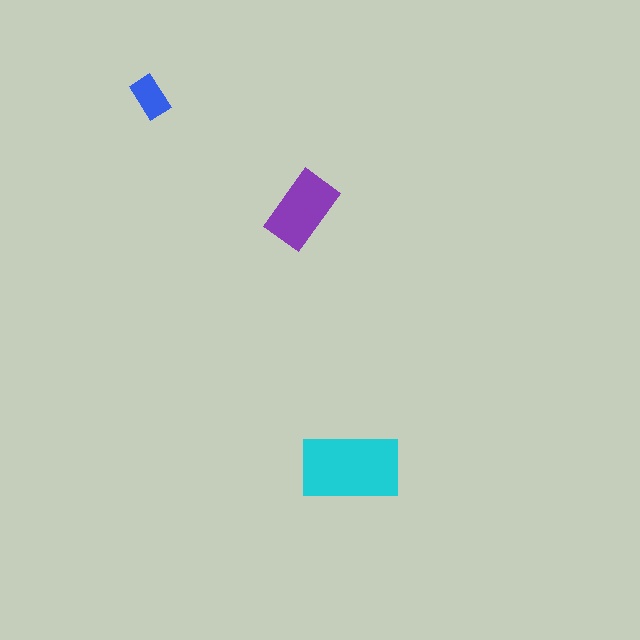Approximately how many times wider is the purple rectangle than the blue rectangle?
About 2 times wider.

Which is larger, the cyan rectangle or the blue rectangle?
The cyan one.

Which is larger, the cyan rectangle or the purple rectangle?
The cyan one.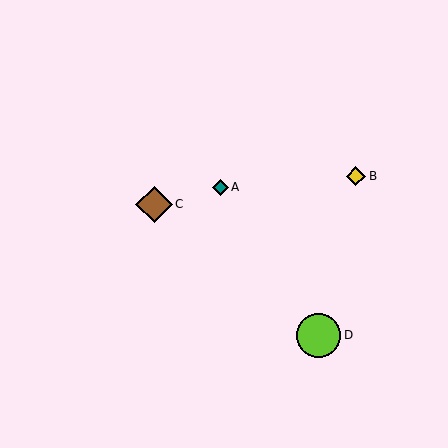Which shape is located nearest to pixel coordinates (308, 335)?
The lime circle (labeled D) at (319, 335) is nearest to that location.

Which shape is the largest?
The lime circle (labeled D) is the largest.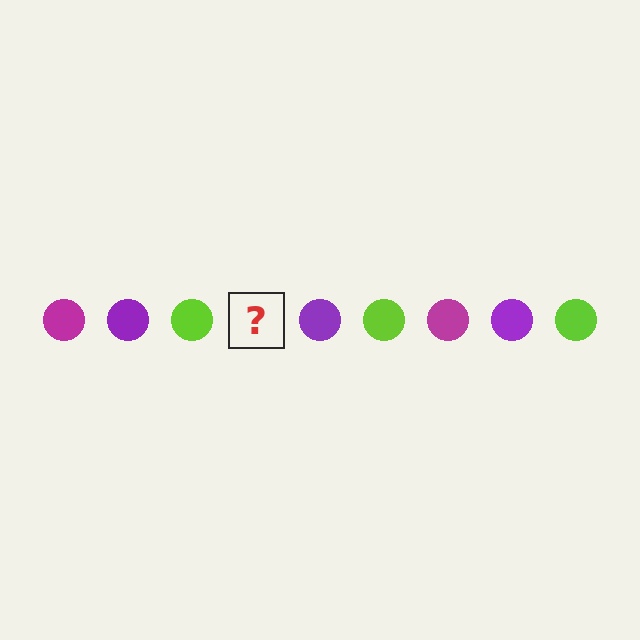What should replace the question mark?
The question mark should be replaced with a magenta circle.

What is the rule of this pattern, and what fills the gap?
The rule is that the pattern cycles through magenta, purple, lime circles. The gap should be filled with a magenta circle.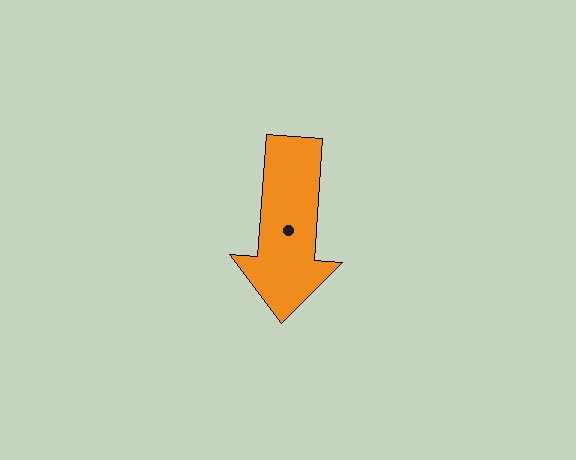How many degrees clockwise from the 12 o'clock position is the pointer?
Approximately 184 degrees.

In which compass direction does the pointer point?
South.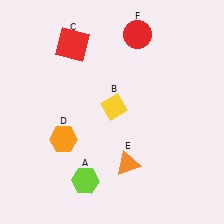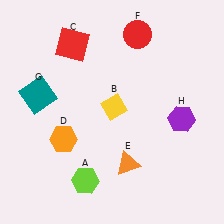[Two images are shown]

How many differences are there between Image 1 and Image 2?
There are 2 differences between the two images.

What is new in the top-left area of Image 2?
A teal square (G) was added in the top-left area of Image 2.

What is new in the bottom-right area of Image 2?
A purple hexagon (H) was added in the bottom-right area of Image 2.